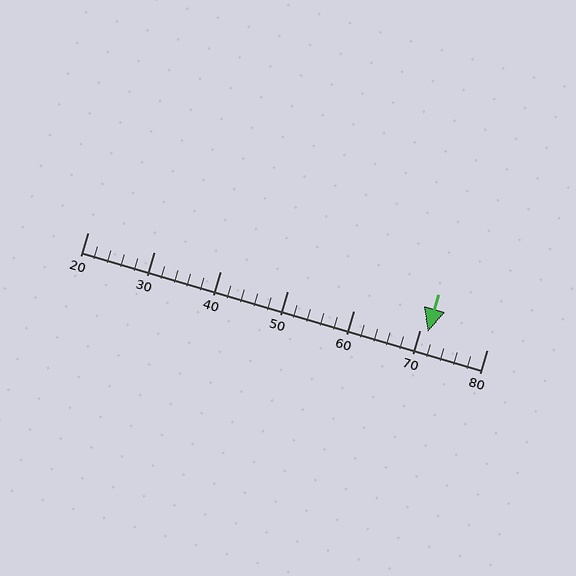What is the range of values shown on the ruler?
The ruler shows values from 20 to 80.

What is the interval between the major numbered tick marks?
The major tick marks are spaced 10 units apart.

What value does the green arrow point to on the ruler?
The green arrow points to approximately 71.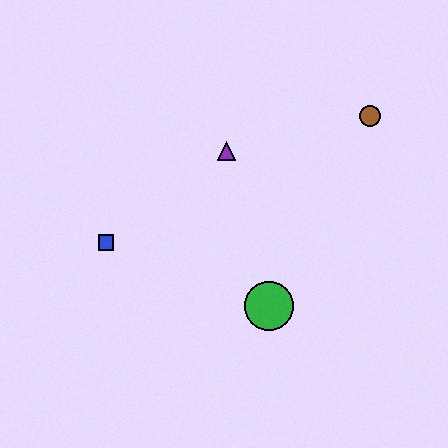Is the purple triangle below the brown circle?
Yes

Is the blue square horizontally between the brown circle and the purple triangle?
No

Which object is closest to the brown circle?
The purple triangle is closest to the brown circle.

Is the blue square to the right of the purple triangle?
No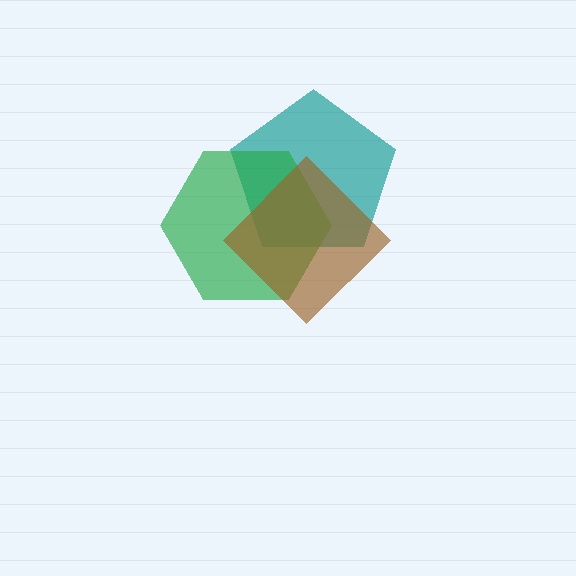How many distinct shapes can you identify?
There are 3 distinct shapes: a teal pentagon, a green hexagon, a brown diamond.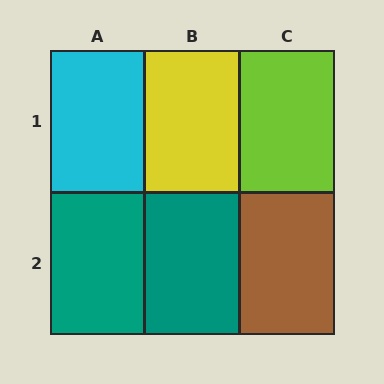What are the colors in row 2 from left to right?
Teal, teal, brown.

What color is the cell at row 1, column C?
Lime.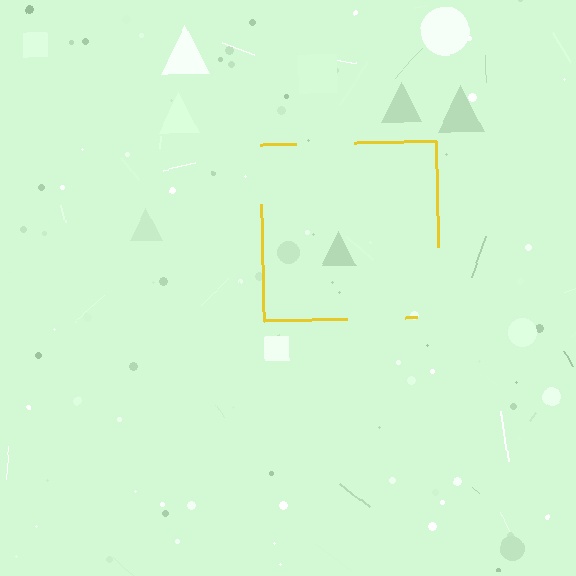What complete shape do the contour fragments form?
The contour fragments form a square.